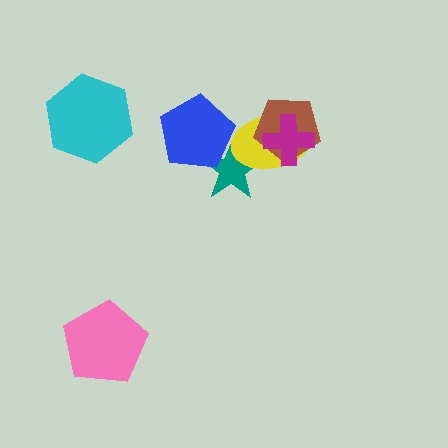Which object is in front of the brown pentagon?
The magenta cross is in front of the brown pentagon.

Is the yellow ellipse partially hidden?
Yes, it is partially covered by another shape.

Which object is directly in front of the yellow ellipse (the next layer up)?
The brown pentagon is directly in front of the yellow ellipse.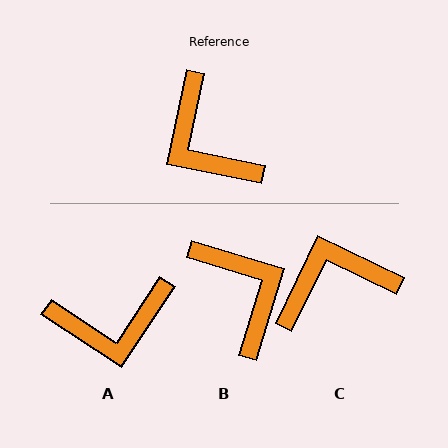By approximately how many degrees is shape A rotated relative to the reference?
Approximately 68 degrees counter-clockwise.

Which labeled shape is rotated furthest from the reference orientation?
B, about 175 degrees away.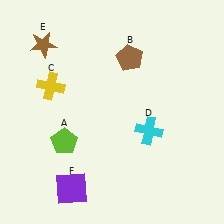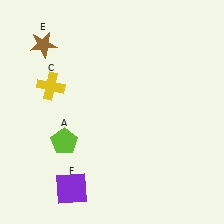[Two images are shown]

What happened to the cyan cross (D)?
The cyan cross (D) was removed in Image 2. It was in the bottom-right area of Image 1.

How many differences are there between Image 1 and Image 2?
There are 2 differences between the two images.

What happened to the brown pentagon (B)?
The brown pentagon (B) was removed in Image 2. It was in the top-right area of Image 1.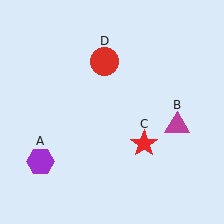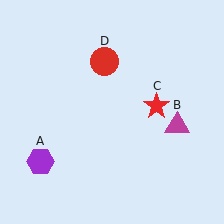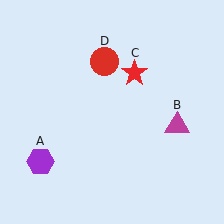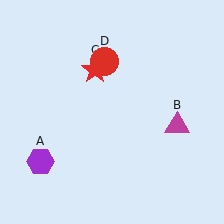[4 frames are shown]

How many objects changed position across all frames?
1 object changed position: red star (object C).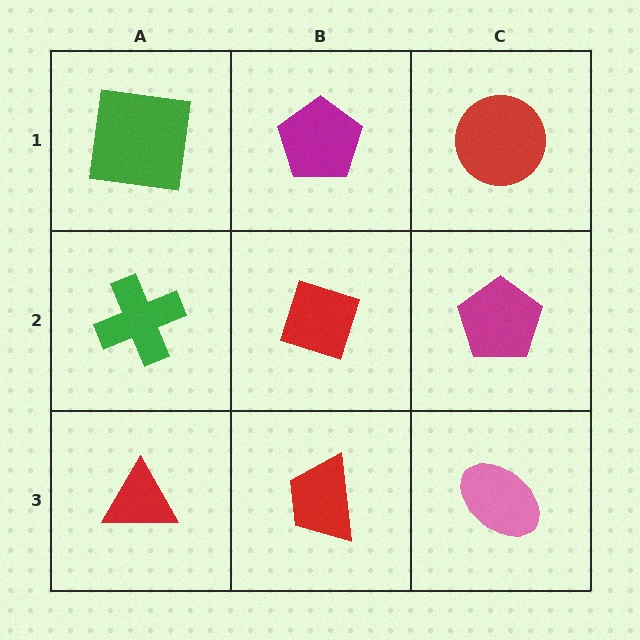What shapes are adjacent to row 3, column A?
A green cross (row 2, column A), a red trapezoid (row 3, column B).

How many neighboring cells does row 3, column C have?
2.